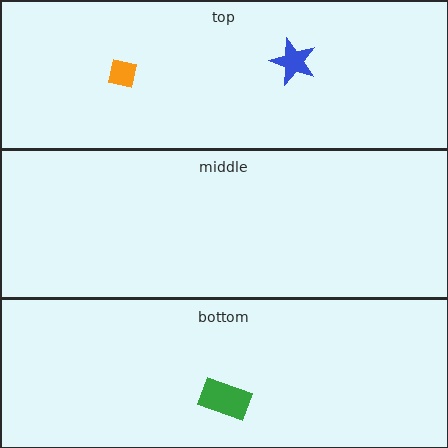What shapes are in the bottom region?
The green rectangle.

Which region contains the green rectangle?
The bottom region.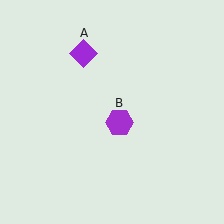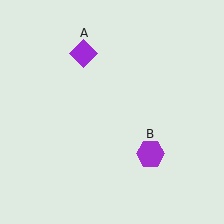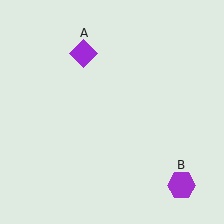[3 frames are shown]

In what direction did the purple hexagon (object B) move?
The purple hexagon (object B) moved down and to the right.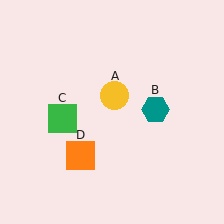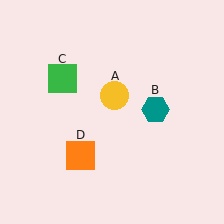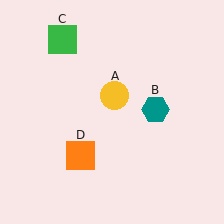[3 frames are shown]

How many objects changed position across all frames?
1 object changed position: green square (object C).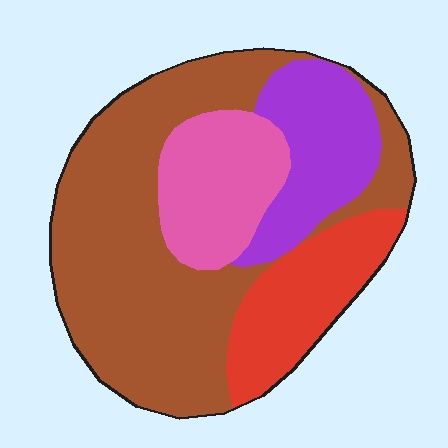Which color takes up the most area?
Brown, at roughly 50%.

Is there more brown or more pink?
Brown.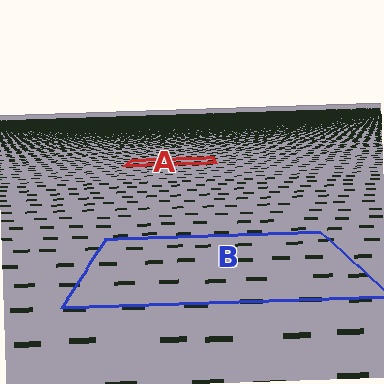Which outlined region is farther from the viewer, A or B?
Region A is farther from the viewer — the texture elements inside it appear smaller and more densely packed.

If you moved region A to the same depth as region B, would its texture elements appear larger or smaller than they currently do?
They would appear larger. At a closer depth, the same texture elements are projected at a bigger on-screen size.